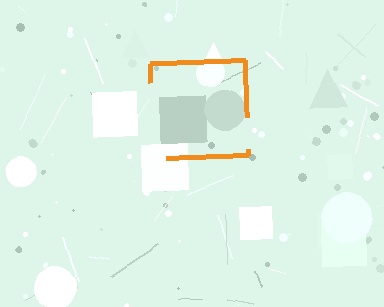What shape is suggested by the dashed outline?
The dashed outline suggests a square.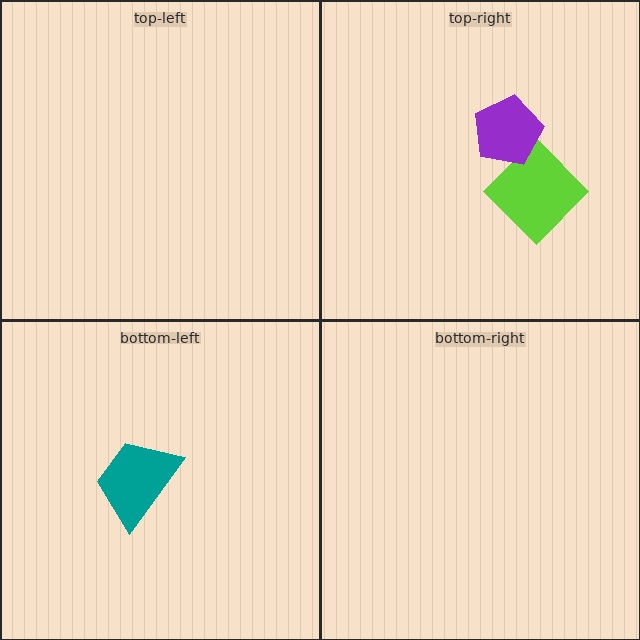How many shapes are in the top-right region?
2.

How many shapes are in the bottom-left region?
1.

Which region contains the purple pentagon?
The top-right region.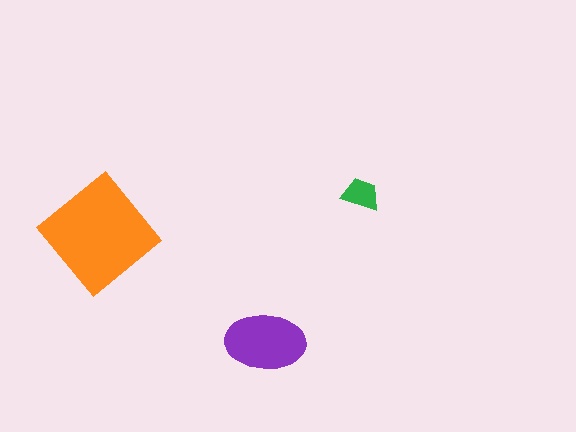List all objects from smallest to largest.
The green trapezoid, the purple ellipse, the orange diamond.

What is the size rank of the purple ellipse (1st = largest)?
2nd.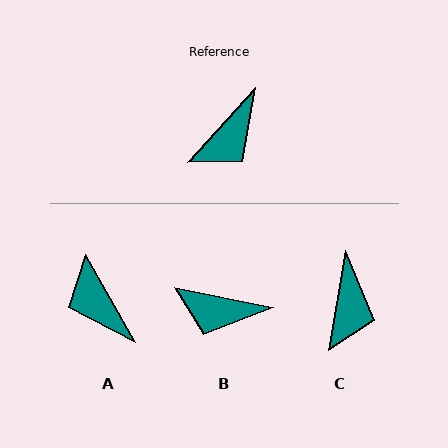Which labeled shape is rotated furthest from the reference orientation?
A, about 108 degrees away.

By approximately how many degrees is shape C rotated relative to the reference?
Approximately 33 degrees counter-clockwise.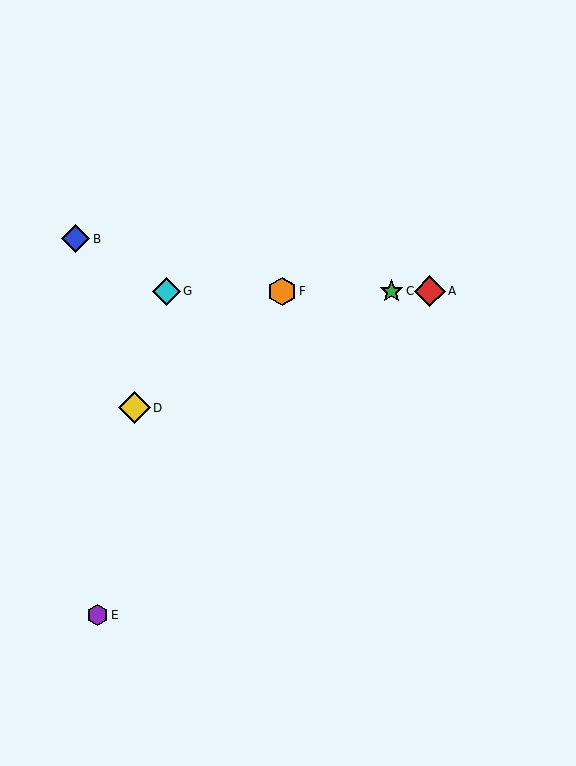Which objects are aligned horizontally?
Objects A, C, F, G are aligned horizontally.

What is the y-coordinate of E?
Object E is at y≈615.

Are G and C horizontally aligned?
Yes, both are at y≈291.